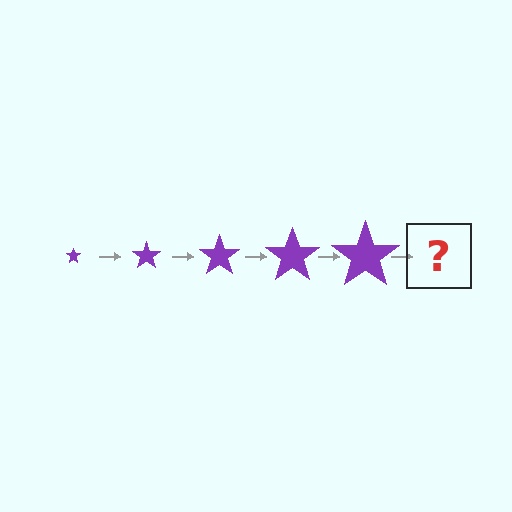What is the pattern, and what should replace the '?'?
The pattern is that the star gets progressively larger each step. The '?' should be a purple star, larger than the previous one.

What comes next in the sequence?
The next element should be a purple star, larger than the previous one.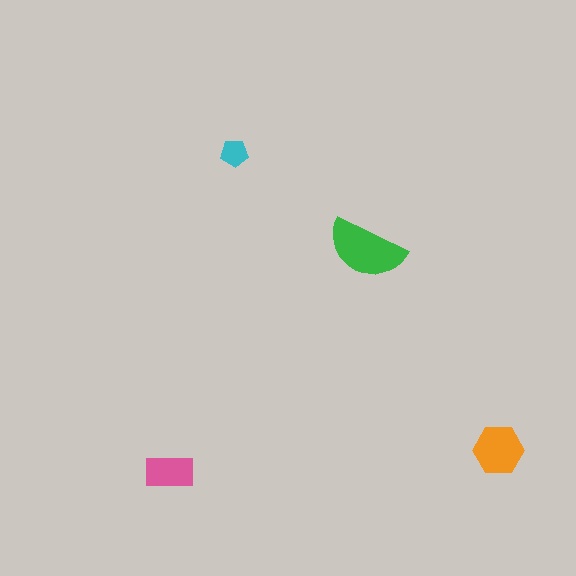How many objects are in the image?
There are 4 objects in the image.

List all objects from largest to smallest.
The green semicircle, the orange hexagon, the pink rectangle, the cyan pentagon.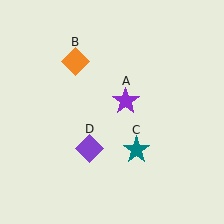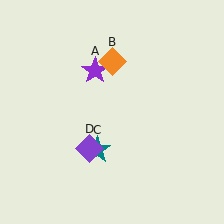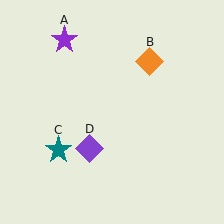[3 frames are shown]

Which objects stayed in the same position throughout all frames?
Purple diamond (object D) remained stationary.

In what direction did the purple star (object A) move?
The purple star (object A) moved up and to the left.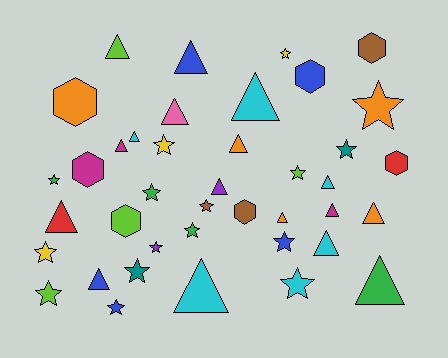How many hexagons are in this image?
There are 7 hexagons.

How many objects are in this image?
There are 40 objects.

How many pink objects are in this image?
There is 1 pink object.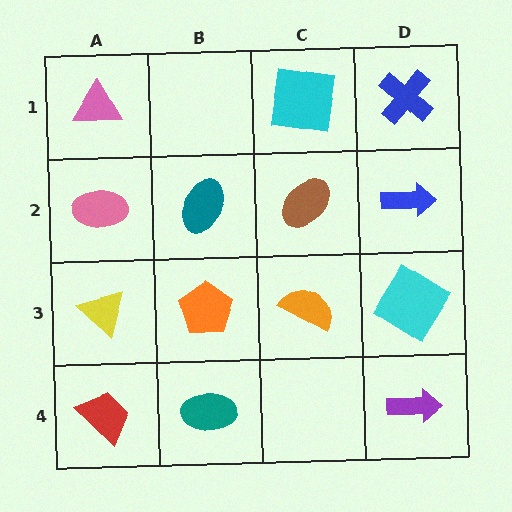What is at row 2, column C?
A brown ellipse.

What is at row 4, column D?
A purple arrow.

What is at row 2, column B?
A teal ellipse.